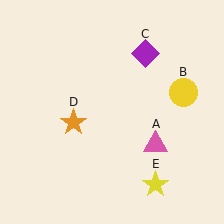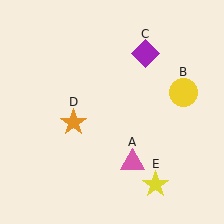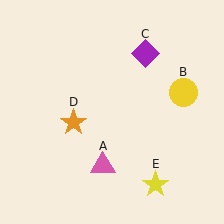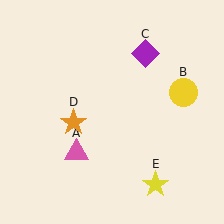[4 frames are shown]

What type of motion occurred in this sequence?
The pink triangle (object A) rotated clockwise around the center of the scene.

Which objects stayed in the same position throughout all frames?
Yellow circle (object B) and purple diamond (object C) and orange star (object D) and yellow star (object E) remained stationary.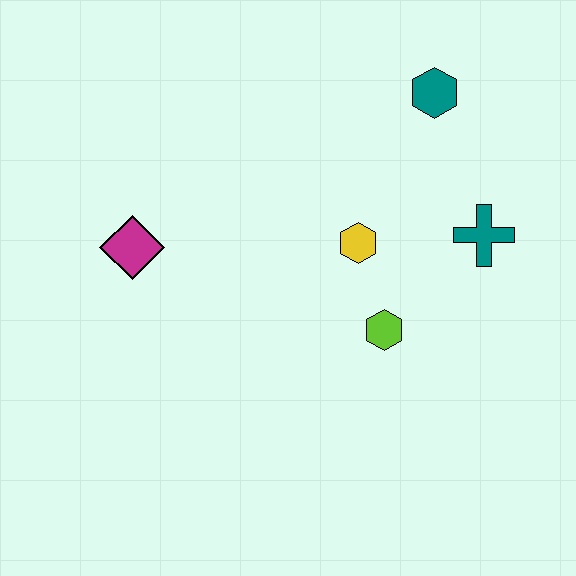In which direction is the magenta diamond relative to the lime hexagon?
The magenta diamond is to the left of the lime hexagon.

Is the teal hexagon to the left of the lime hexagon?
No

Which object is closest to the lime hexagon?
The yellow hexagon is closest to the lime hexagon.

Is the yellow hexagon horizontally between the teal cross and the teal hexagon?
No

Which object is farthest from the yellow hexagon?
The magenta diamond is farthest from the yellow hexagon.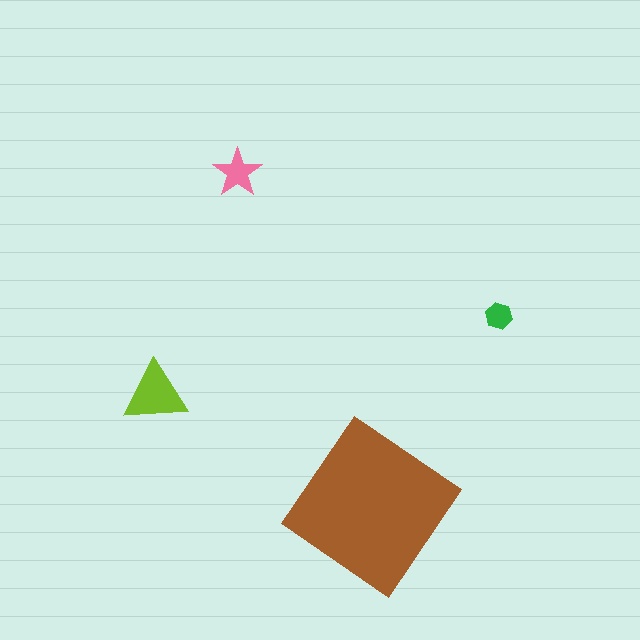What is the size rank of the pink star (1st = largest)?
3rd.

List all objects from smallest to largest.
The green hexagon, the pink star, the lime triangle, the brown diamond.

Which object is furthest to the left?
The lime triangle is leftmost.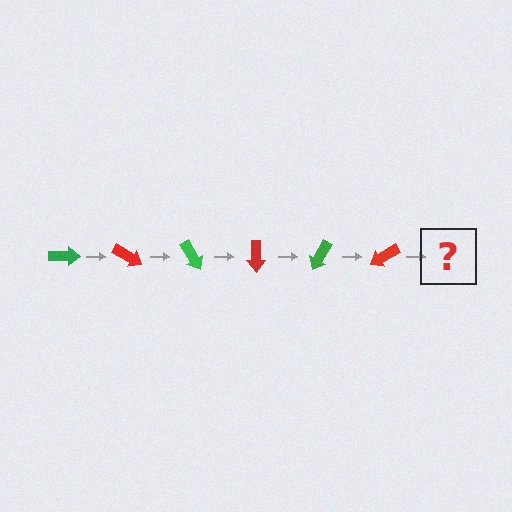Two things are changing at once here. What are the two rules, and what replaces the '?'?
The two rules are that it rotates 30 degrees each step and the color cycles through green and red. The '?' should be a green arrow, rotated 180 degrees from the start.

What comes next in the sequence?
The next element should be a green arrow, rotated 180 degrees from the start.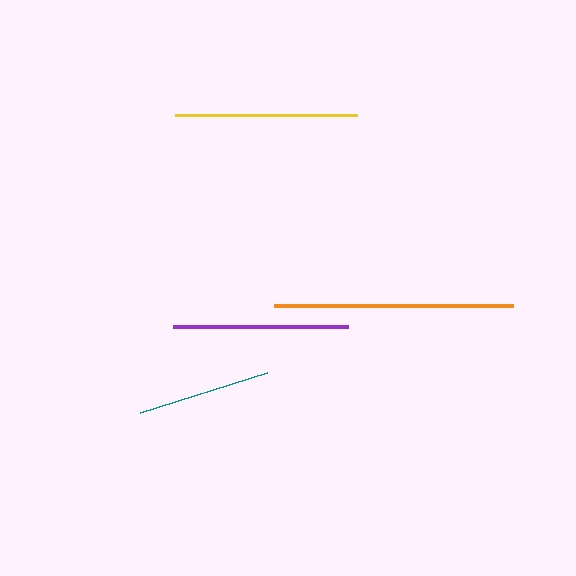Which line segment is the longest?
The orange line is the longest at approximately 239 pixels.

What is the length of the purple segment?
The purple segment is approximately 175 pixels long.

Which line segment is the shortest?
The teal line is the shortest at approximately 134 pixels.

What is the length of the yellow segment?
The yellow segment is approximately 182 pixels long.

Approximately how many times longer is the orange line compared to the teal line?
The orange line is approximately 1.8 times the length of the teal line.